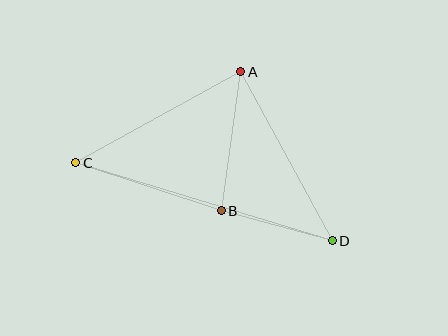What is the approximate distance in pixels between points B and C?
The distance between B and C is approximately 153 pixels.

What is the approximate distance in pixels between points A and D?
The distance between A and D is approximately 192 pixels.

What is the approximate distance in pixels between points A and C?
The distance between A and C is approximately 188 pixels.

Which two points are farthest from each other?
Points C and D are farthest from each other.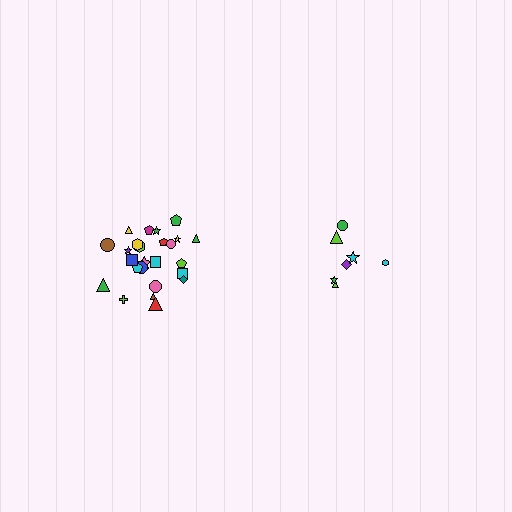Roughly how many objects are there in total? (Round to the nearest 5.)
Roughly 30 objects in total.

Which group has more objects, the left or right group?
The left group.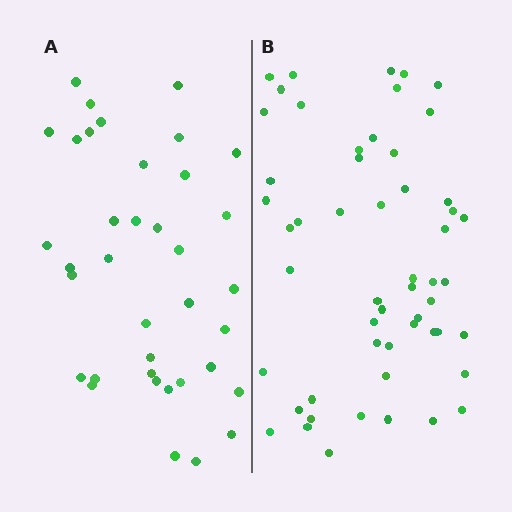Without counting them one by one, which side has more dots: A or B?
Region B (the right region) has more dots.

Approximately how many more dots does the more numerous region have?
Region B has approximately 15 more dots than region A.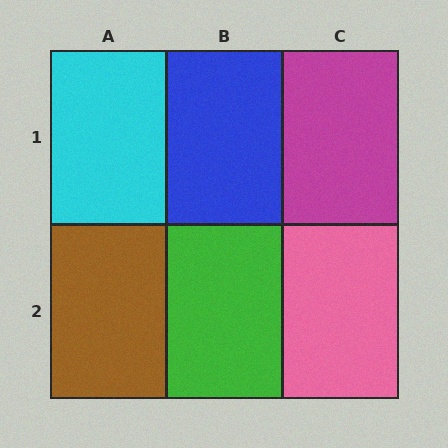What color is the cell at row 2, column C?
Pink.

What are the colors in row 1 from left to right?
Cyan, blue, magenta.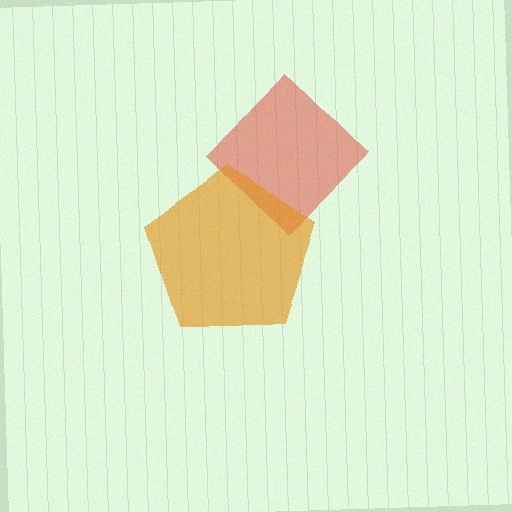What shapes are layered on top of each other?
The layered shapes are: a red diamond, an orange pentagon.